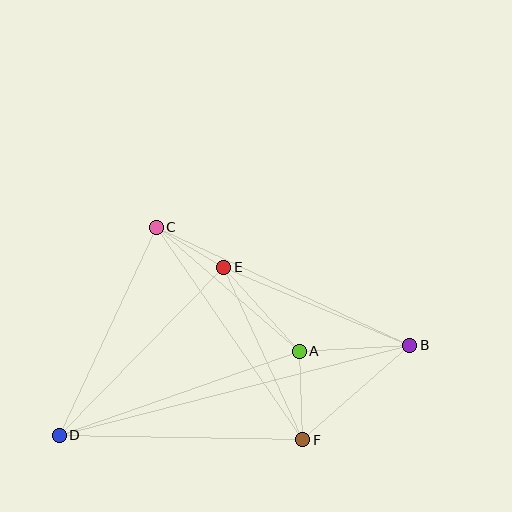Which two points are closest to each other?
Points C and E are closest to each other.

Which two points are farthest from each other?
Points B and D are farthest from each other.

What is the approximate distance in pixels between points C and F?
The distance between C and F is approximately 258 pixels.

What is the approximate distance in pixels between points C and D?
The distance between C and D is approximately 229 pixels.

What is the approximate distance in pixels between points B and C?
The distance between B and C is approximately 279 pixels.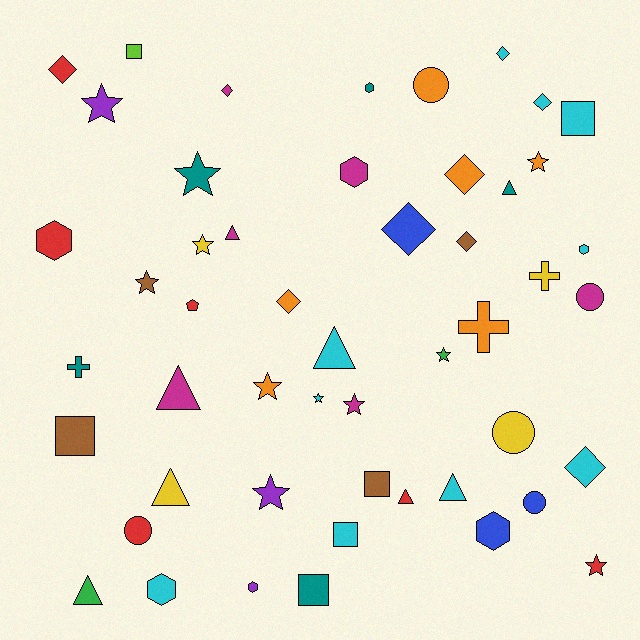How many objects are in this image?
There are 50 objects.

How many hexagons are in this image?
There are 7 hexagons.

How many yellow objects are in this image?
There are 4 yellow objects.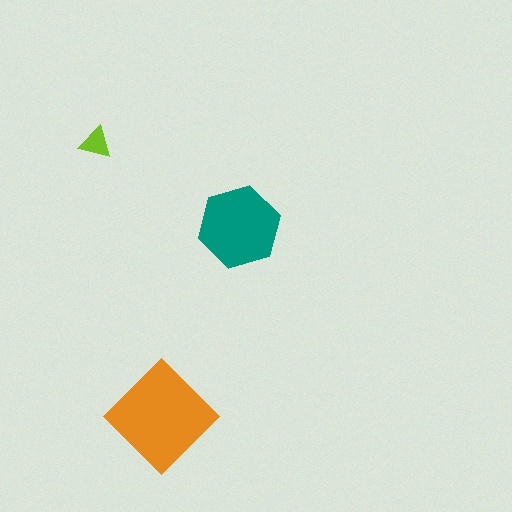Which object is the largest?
The orange diamond.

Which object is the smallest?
The lime triangle.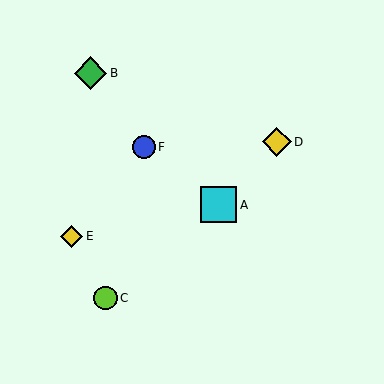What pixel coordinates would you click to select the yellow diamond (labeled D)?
Click at (277, 142) to select the yellow diamond D.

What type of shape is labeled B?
Shape B is a green diamond.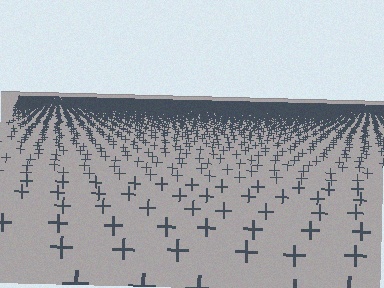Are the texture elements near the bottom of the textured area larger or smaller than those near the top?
Larger. Near the bottom, elements are closer to the viewer and appear at a bigger on-screen size.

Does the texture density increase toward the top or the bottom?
Density increases toward the top.